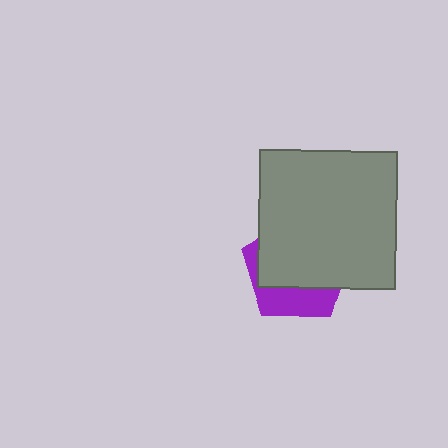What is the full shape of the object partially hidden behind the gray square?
The partially hidden object is a purple pentagon.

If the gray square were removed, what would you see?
You would see the complete purple pentagon.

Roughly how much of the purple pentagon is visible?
A small part of it is visible (roughly 32%).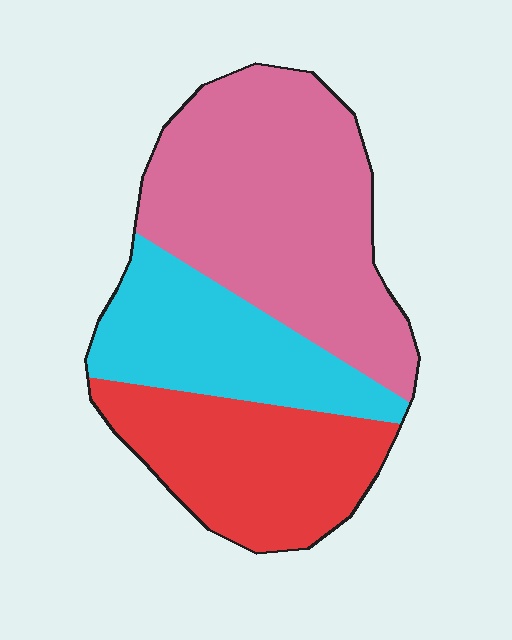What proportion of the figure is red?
Red takes up between a quarter and a half of the figure.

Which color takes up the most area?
Pink, at roughly 45%.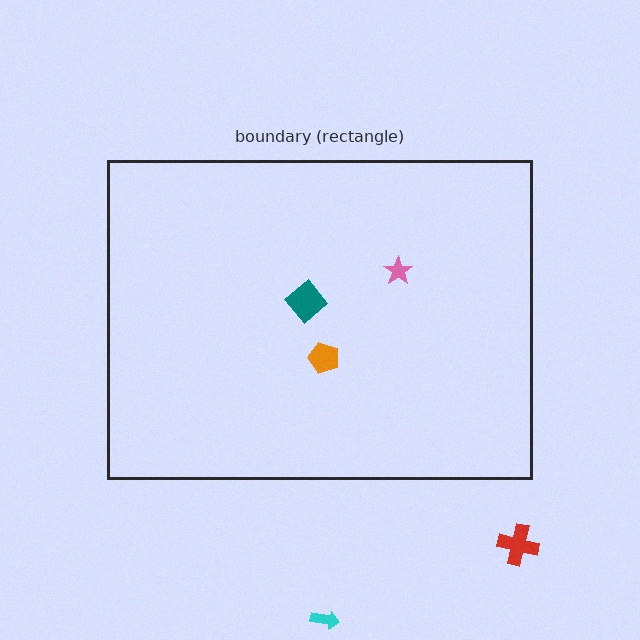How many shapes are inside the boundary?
3 inside, 2 outside.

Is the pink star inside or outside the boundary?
Inside.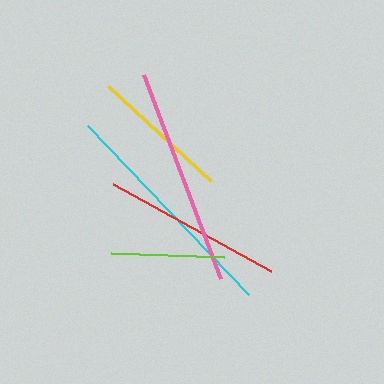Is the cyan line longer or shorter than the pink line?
The cyan line is longer than the pink line.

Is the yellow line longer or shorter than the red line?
The red line is longer than the yellow line.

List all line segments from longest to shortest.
From longest to shortest: cyan, pink, red, yellow, lime.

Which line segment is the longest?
The cyan line is the longest at approximately 233 pixels.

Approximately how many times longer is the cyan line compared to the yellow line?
The cyan line is approximately 1.7 times the length of the yellow line.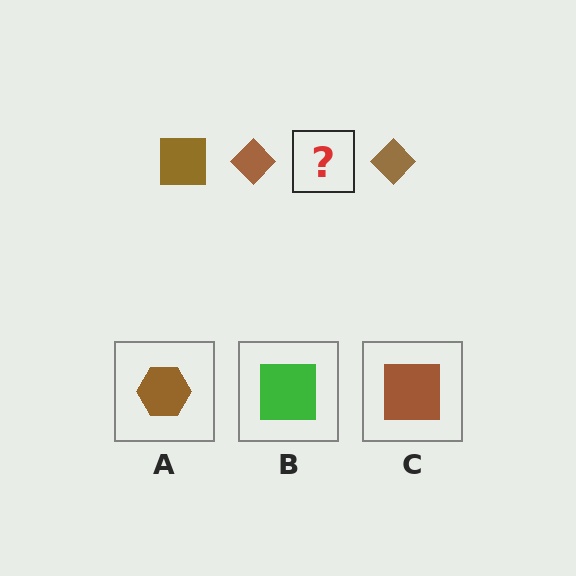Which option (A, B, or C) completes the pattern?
C.